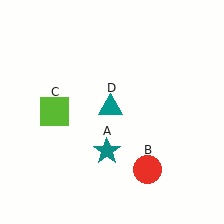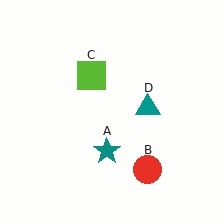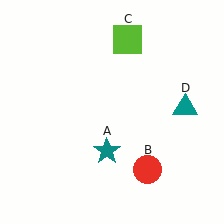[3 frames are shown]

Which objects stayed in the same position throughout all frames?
Teal star (object A) and red circle (object B) remained stationary.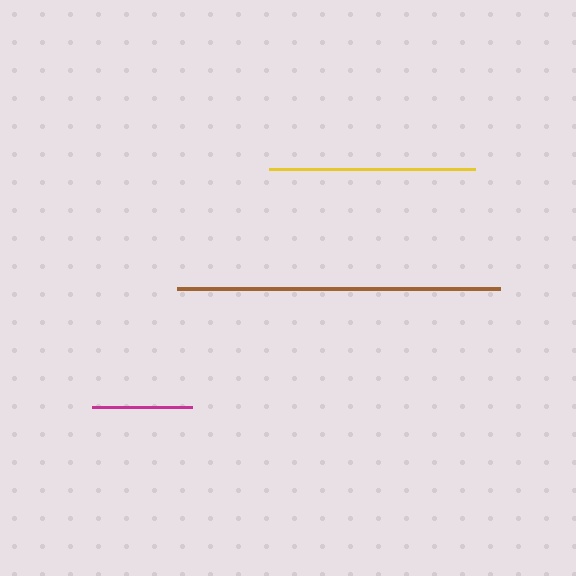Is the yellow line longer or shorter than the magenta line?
The yellow line is longer than the magenta line.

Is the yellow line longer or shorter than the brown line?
The brown line is longer than the yellow line.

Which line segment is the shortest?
The magenta line is the shortest at approximately 100 pixels.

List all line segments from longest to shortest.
From longest to shortest: brown, yellow, magenta.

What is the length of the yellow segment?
The yellow segment is approximately 206 pixels long.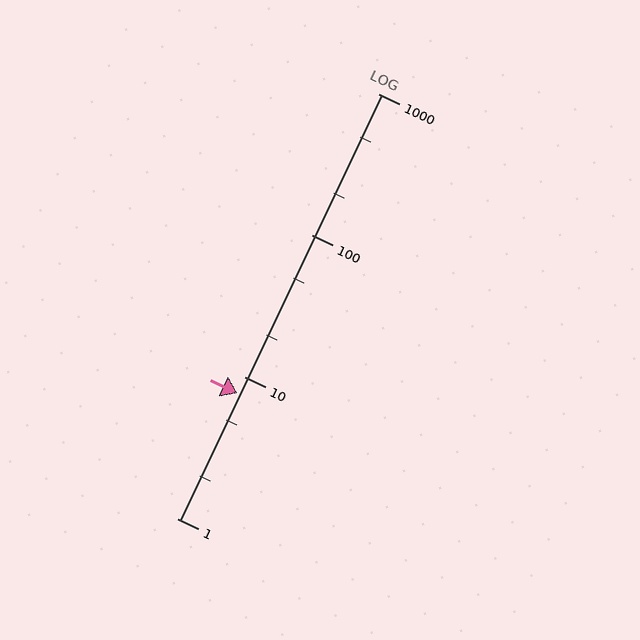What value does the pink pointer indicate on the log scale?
The pointer indicates approximately 7.7.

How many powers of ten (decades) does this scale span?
The scale spans 3 decades, from 1 to 1000.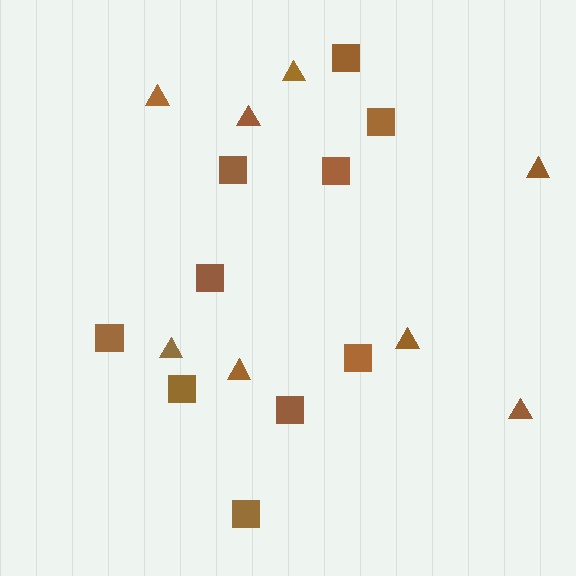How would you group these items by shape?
There are 2 groups: one group of squares (10) and one group of triangles (8).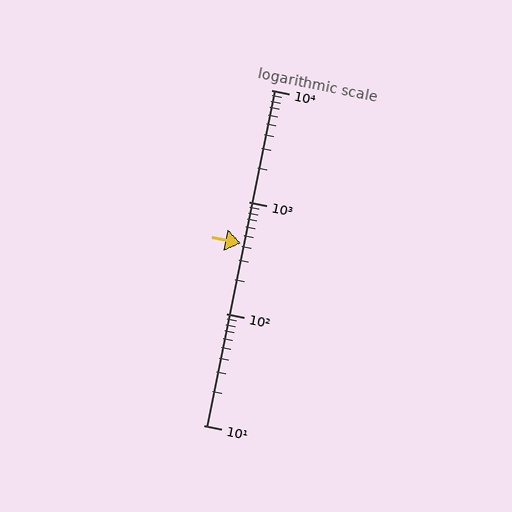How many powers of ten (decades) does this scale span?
The scale spans 3 decades, from 10 to 10000.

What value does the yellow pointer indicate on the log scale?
The pointer indicates approximately 420.